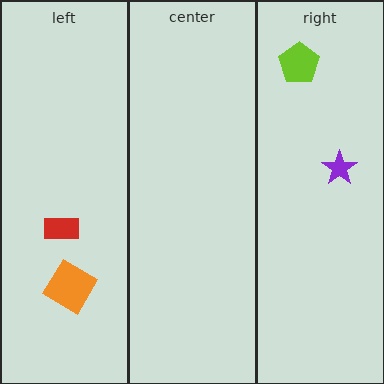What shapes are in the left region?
The red rectangle, the orange diamond.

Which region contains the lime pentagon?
The right region.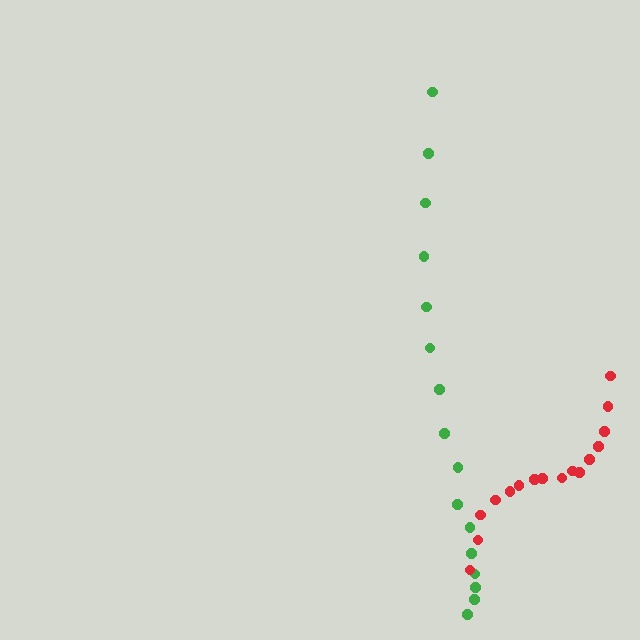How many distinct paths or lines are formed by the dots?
There are 2 distinct paths.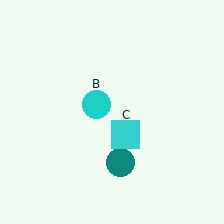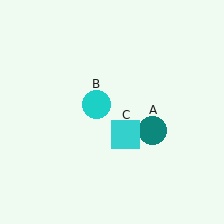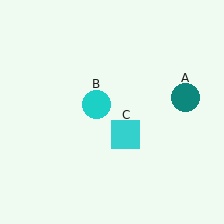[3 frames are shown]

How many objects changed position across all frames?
1 object changed position: teal circle (object A).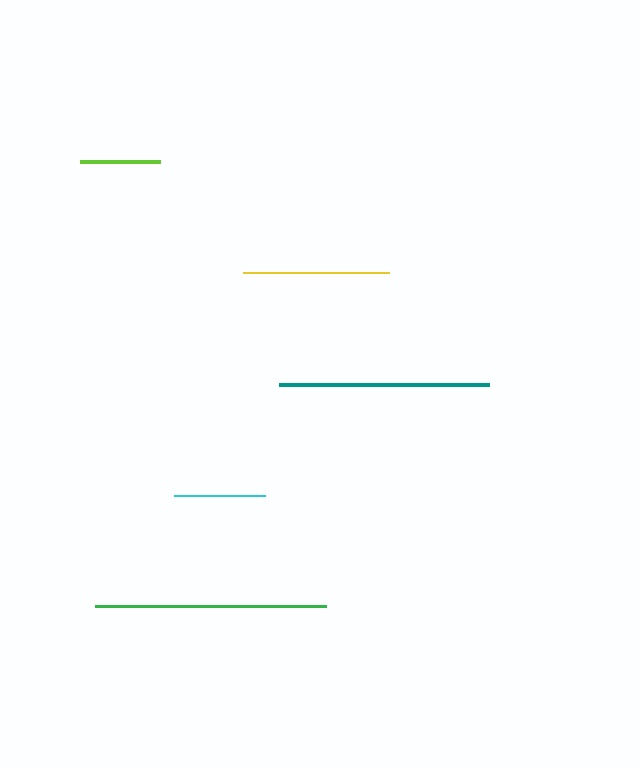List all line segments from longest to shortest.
From longest to shortest: green, teal, yellow, cyan, lime.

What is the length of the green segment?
The green segment is approximately 231 pixels long.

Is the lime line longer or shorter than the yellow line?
The yellow line is longer than the lime line.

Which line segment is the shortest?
The lime line is the shortest at approximately 79 pixels.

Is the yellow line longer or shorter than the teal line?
The teal line is longer than the yellow line.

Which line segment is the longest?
The green line is the longest at approximately 231 pixels.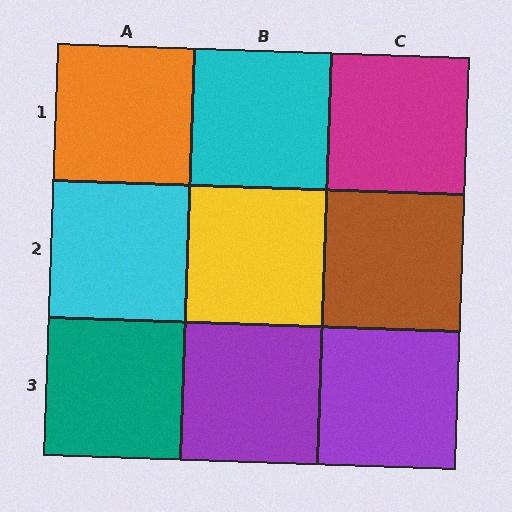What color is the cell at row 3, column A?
Teal.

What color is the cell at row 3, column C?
Purple.